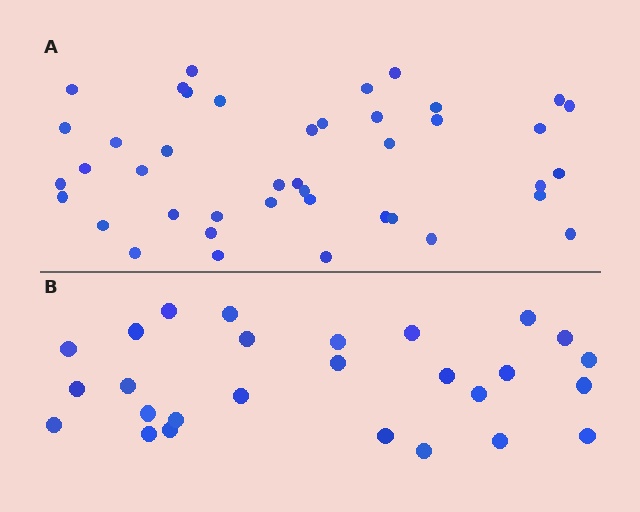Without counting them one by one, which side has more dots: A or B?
Region A (the top region) has more dots.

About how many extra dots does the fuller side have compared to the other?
Region A has approximately 15 more dots than region B.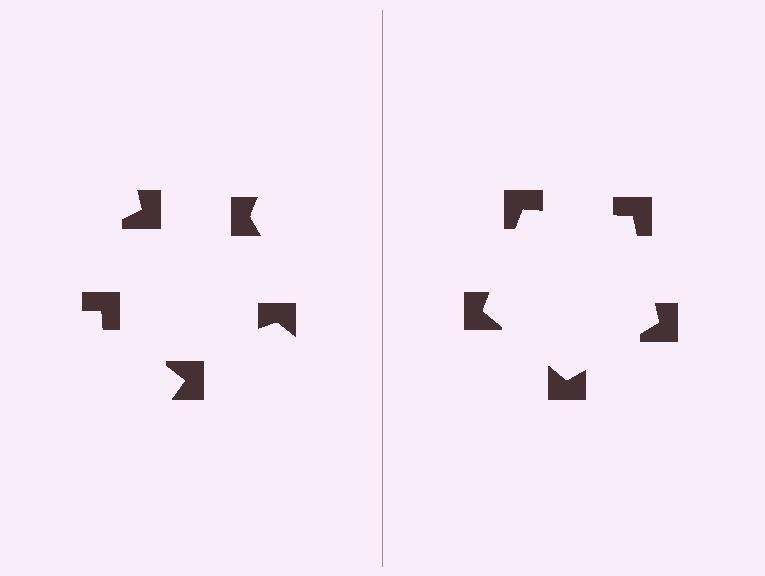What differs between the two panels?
The notched squares are positioned identically on both sides; only the wedge orientations differ. On the right they align to a pentagon; on the left they are misaligned.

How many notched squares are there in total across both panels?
10 — 5 on each side.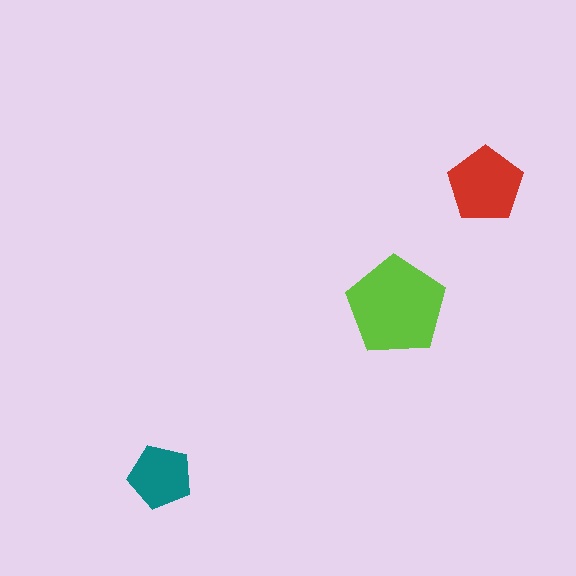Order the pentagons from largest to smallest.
the lime one, the red one, the teal one.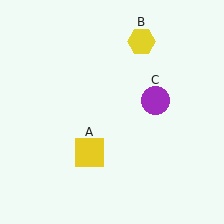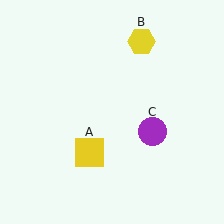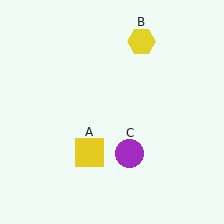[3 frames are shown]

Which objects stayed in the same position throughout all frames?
Yellow square (object A) and yellow hexagon (object B) remained stationary.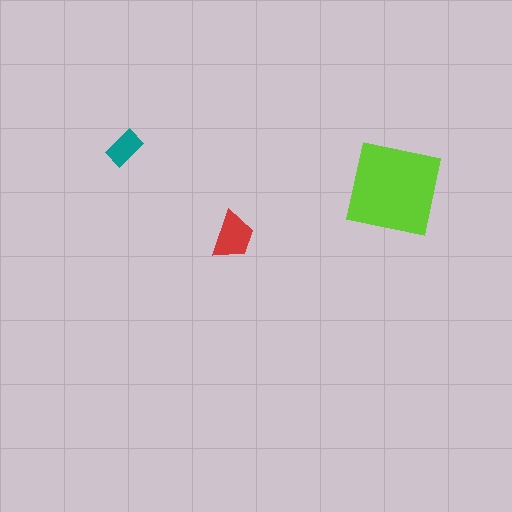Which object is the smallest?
The teal rectangle.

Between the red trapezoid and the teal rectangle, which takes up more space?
The red trapezoid.